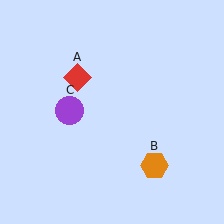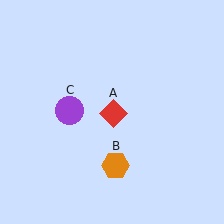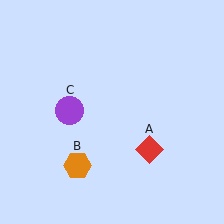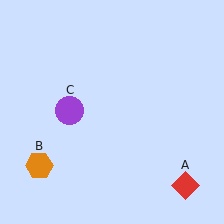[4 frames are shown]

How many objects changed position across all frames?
2 objects changed position: red diamond (object A), orange hexagon (object B).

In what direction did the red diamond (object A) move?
The red diamond (object A) moved down and to the right.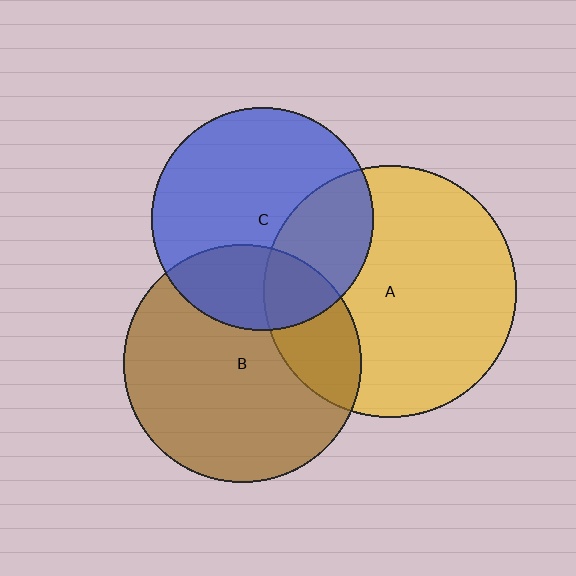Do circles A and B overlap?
Yes.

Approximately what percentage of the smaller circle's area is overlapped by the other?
Approximately 25%.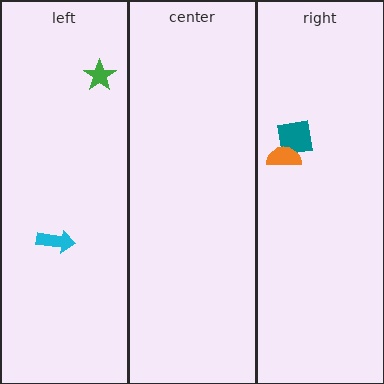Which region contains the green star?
The left region.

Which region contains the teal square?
The right region.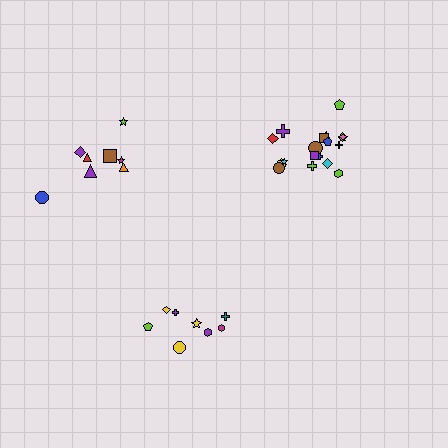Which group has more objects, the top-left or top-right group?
The top-right group.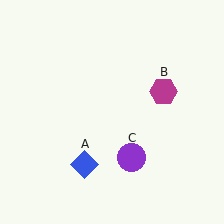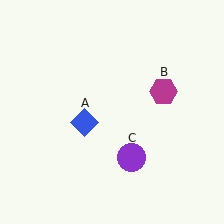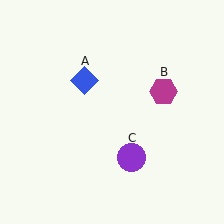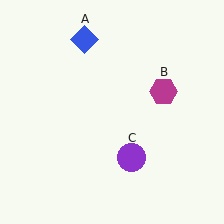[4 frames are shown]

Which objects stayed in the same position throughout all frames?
Magenta hexagon (object B) and purple circle (object C) remained stationary.